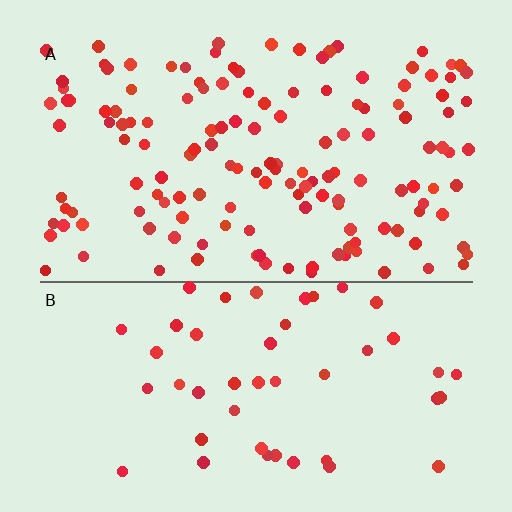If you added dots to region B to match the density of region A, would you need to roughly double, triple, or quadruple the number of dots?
Approximately triple.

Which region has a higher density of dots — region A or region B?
A (the top).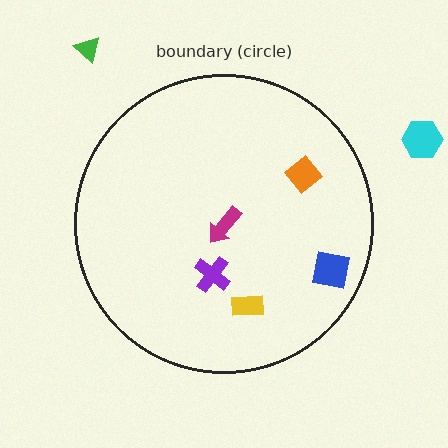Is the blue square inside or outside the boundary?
Inside.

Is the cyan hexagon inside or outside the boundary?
Outside.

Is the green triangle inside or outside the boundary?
Outside.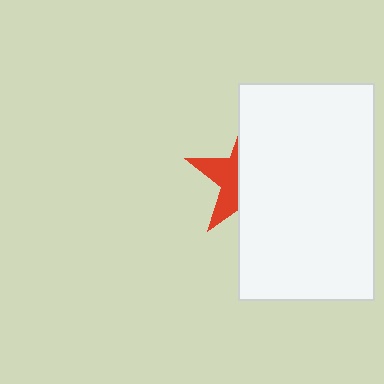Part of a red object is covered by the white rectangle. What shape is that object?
It is a star.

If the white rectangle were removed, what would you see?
You would see the complete red star.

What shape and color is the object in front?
The object in front is a white rectangle.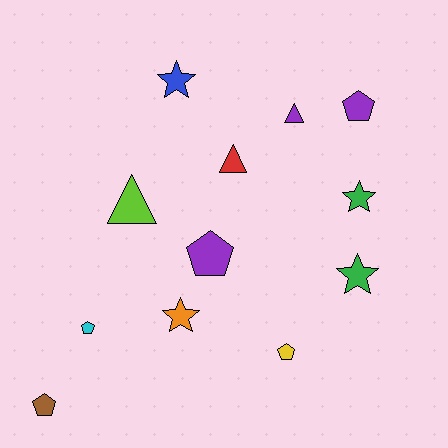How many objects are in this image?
There are 12 objects.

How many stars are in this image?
There are 4 stars.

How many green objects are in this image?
There are 2 green objects.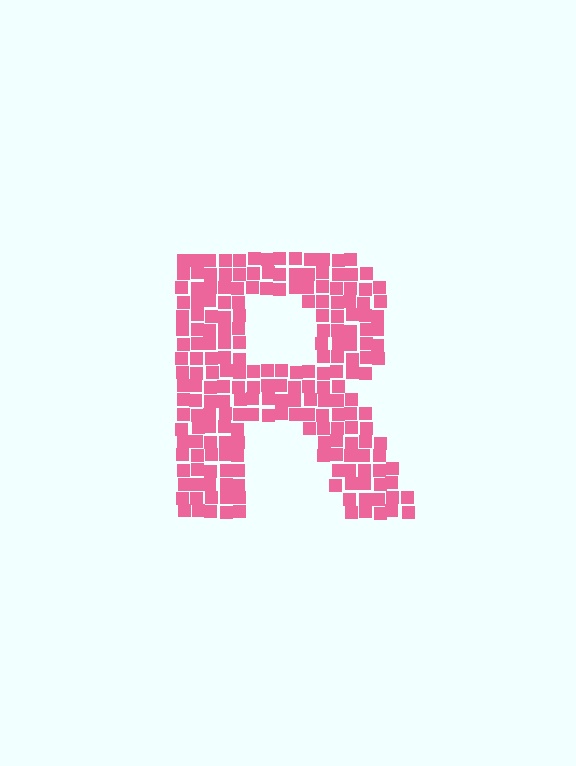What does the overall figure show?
The overall figure shows the letter R.